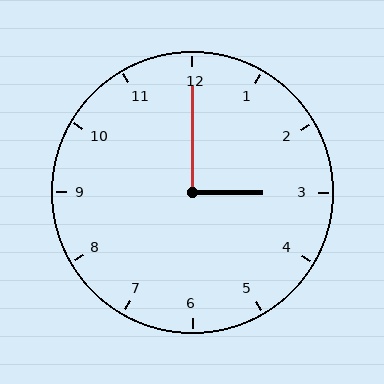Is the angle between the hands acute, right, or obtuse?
It is right.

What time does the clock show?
3:00.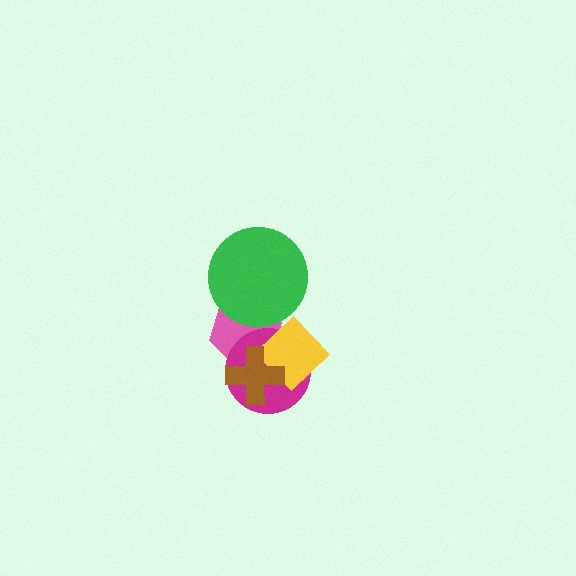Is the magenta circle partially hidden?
Yes, it is partially covered by another shape.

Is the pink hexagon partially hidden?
Yes, it is partially covered by another shape.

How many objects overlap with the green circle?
1 object overlaps with the green circle.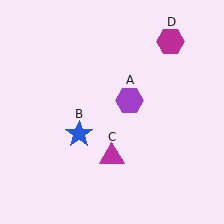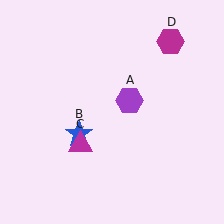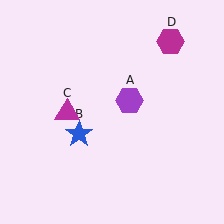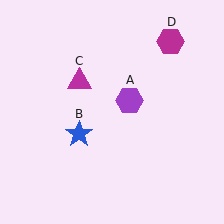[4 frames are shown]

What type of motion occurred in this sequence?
The magenta triangle (object C) rotated clockwise around the center of the scene.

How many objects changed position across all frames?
1 object changed position: magenta triangle (object C).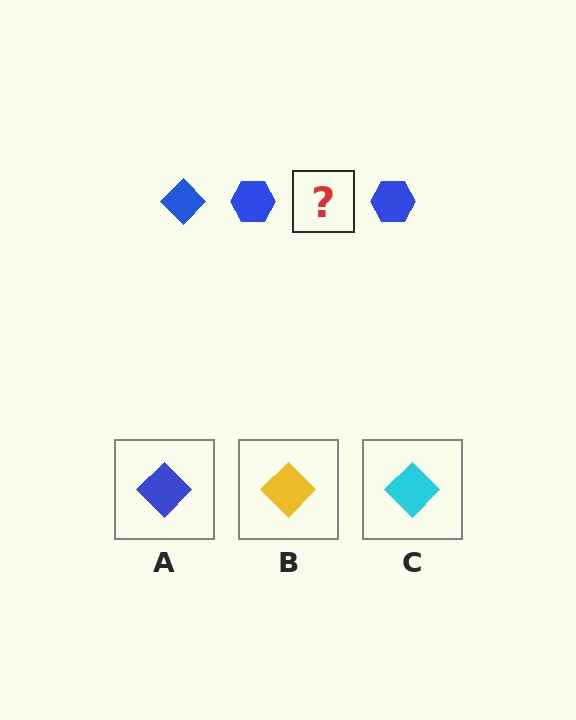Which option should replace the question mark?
Option A.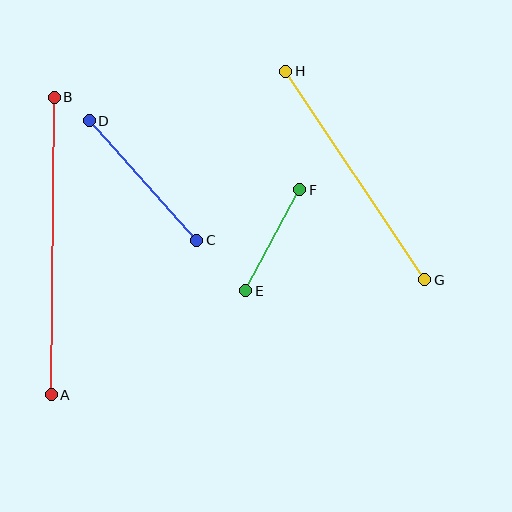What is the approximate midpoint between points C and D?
The midpoint is at approximately (143, 180) pixels.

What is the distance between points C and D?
The distance is approximately 161 pixels.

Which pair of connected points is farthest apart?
Points A and B are farthest apart.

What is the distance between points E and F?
The distance is approximately 114 pixels.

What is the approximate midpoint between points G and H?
The midpoint is at approximately (355, 175) pixels.